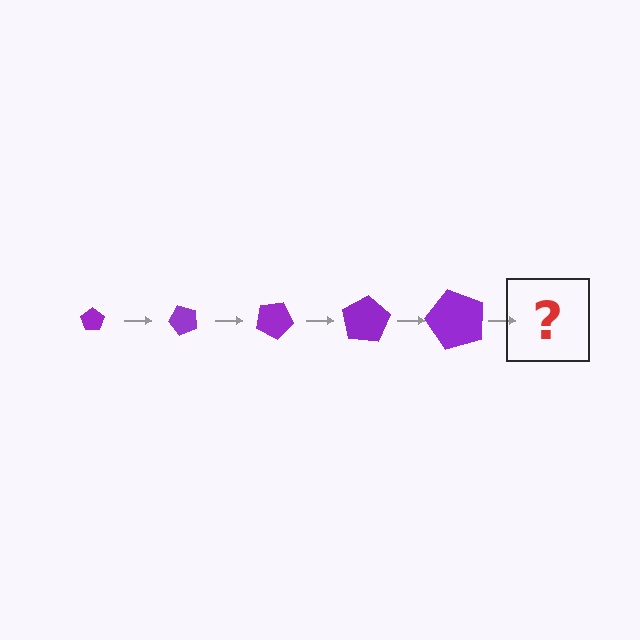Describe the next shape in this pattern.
It should be a pentagon, larger than the previous one and rotated 250 degrees from the start.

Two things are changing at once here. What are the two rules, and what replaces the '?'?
The two rules are that the pentagon grows larger each step and it rotates 50 degrees each step. The '?' should be a pentagon, larger than the previous one and rotated 250 degrees from the start.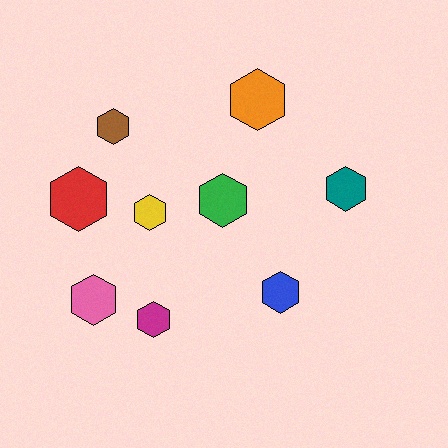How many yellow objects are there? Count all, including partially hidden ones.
There is 1 yellow object.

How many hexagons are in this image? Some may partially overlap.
There are 9 hexagons.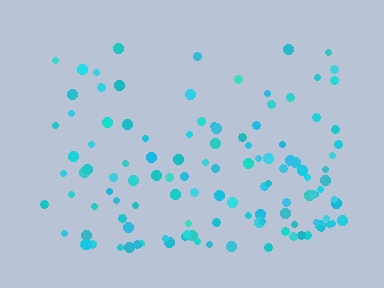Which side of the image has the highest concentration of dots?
The bottom.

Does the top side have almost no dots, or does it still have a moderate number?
Still a moderate number, just noticeably fewer than the bottom.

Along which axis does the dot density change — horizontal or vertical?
Vertical.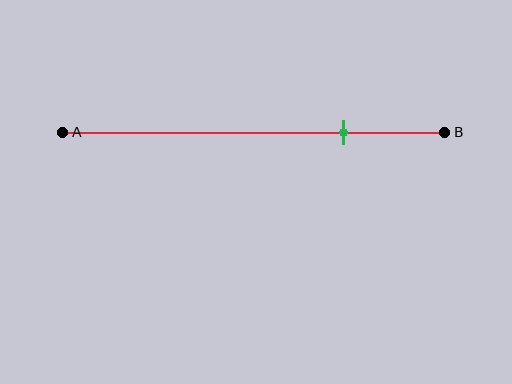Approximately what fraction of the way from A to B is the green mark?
The green mark is approximately 75% of the way from A to B.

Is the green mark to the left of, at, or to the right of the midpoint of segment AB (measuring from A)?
The green mark is to the right of the midpoint of segment AB.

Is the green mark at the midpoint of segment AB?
No, the mark is at about 75% from A, not at the 50% midpoint.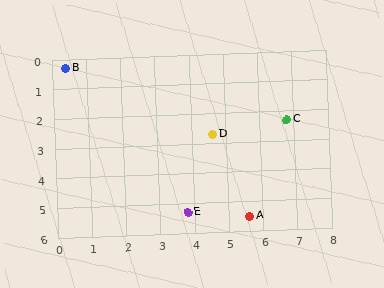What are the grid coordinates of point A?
Point A is at approximately (5.6, 5.5).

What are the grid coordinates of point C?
Point C is at approximately (6.8, 2.3).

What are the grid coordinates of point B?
Point B is at approximately (0.4, 0.3).